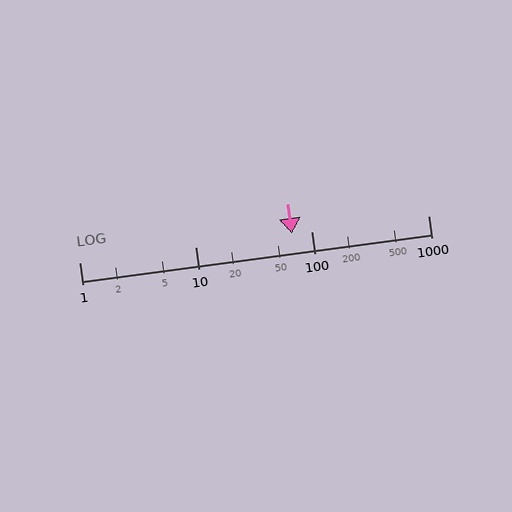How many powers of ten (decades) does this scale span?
The scale spans 3 decades, from 1 to 1000.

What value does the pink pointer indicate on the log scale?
The pointer indicates approximately 67.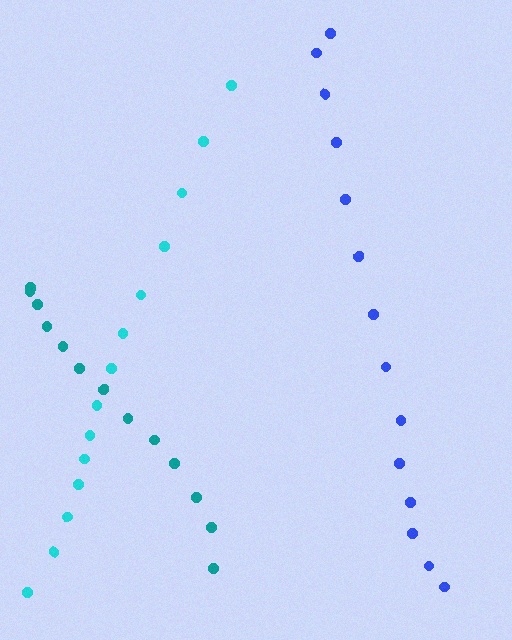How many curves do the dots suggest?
There are 3 distinct paths.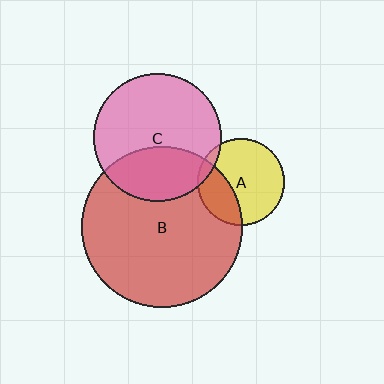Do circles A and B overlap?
Yes.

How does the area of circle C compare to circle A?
Approximately 2.2 times.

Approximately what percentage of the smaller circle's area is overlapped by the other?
Approximately 30%.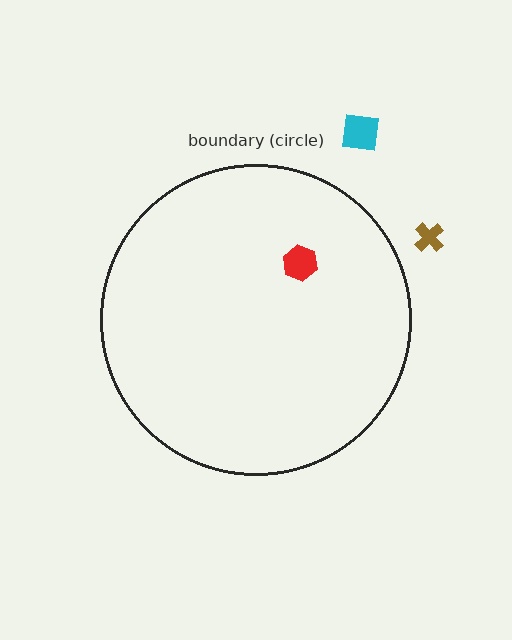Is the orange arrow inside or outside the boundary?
Inside.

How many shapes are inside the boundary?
2 inside, 2 outside.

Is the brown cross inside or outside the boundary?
Outside.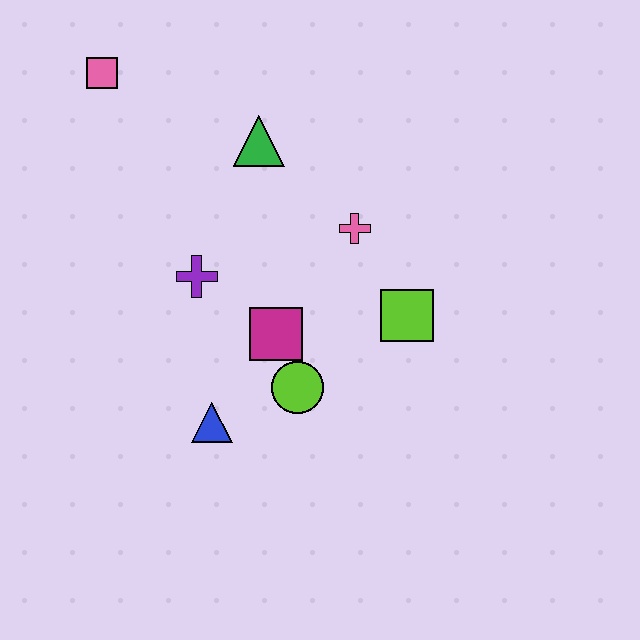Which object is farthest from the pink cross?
The pink square is farthest from the pink cross.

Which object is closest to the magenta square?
The lime circle is closest to the magenta square.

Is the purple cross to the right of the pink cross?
No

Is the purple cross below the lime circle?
No